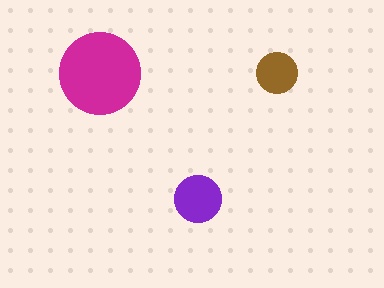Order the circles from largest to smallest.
the magenta one, the purple one, the brown one.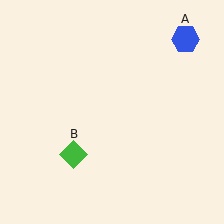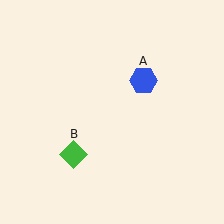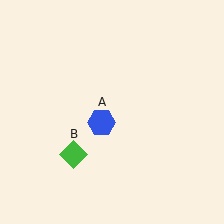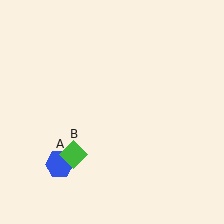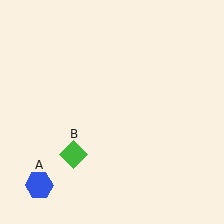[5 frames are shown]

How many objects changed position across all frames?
1 object changed position: blue hexagon (object A).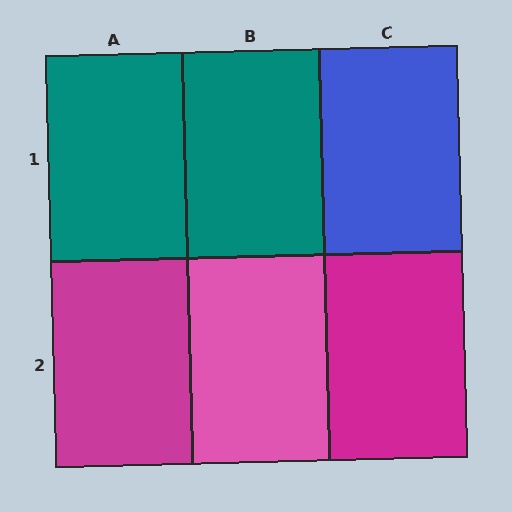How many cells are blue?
1 cell is blue.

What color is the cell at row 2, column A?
Magenta.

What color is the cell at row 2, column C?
Magenta.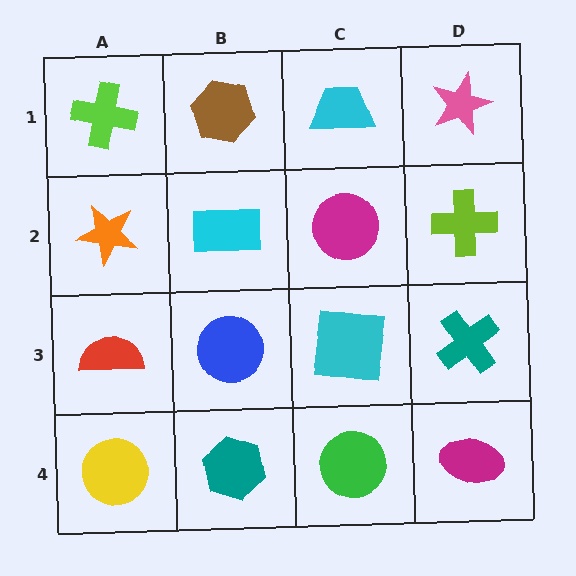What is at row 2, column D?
A lime cross.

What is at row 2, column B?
A cyan rectangle.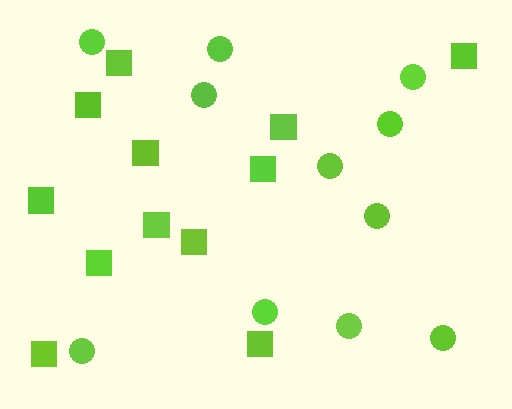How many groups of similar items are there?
There are 2 groups: one group of circles (11) and one group of squares (12).